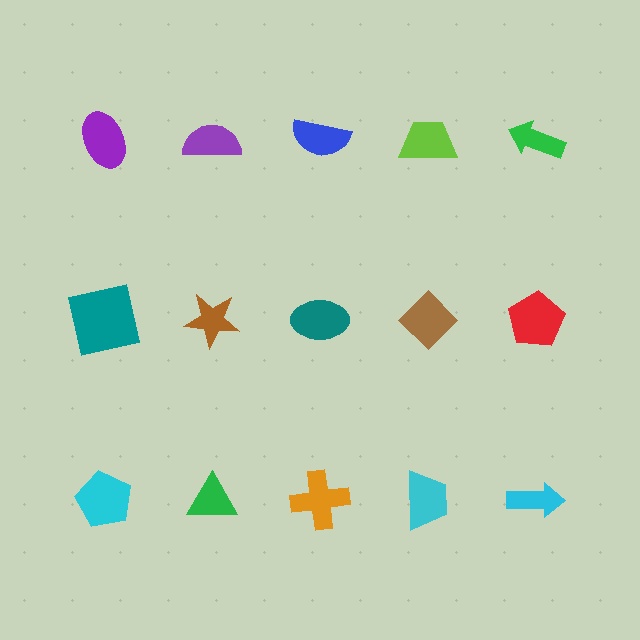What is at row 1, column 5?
A green arrow.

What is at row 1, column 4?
A lime trapezoid.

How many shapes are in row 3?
5 shapes.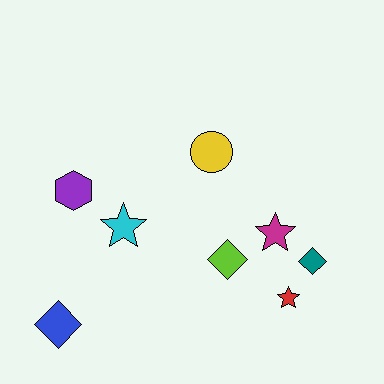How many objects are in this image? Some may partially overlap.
There are 8 objects.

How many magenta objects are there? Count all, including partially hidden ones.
There is 1 magenta object.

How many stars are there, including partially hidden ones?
There are 3 stars.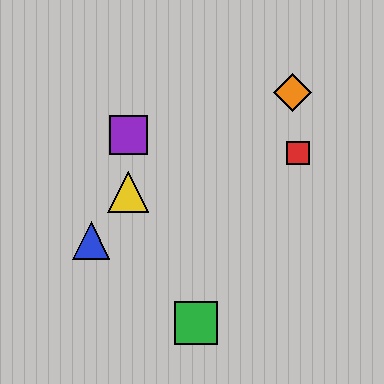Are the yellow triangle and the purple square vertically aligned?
Yes, both are at x≈128.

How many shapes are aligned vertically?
2 shapes (the yellow triangle, the purple square) are aligned vertically.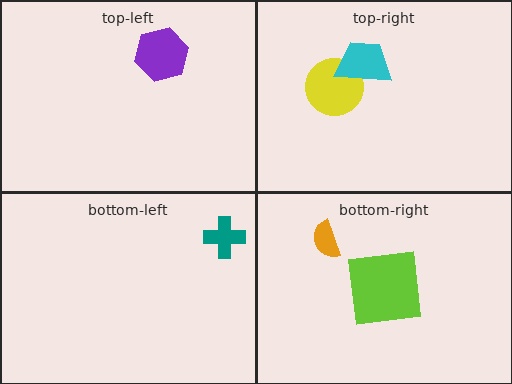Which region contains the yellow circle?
The top-right region.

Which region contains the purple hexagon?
The top-left region.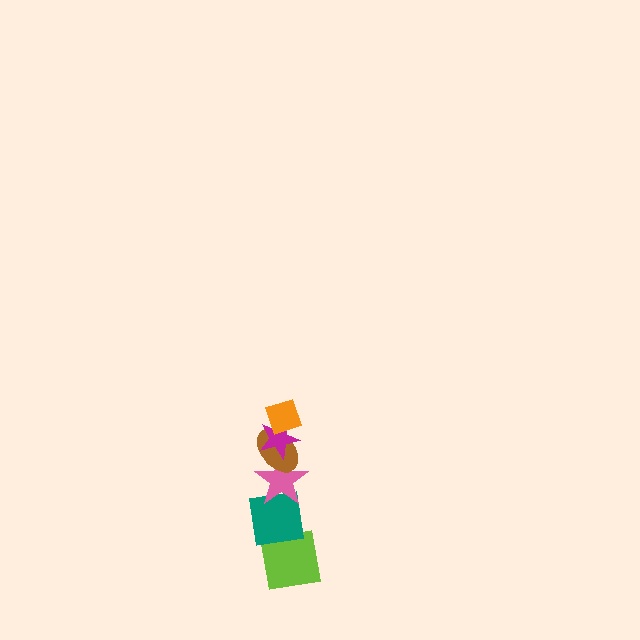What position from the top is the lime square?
The lime square is 6th from the top.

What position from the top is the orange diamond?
The orange diamond is 1st from the top.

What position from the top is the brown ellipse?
The brown ellipse is 3rd from the top.